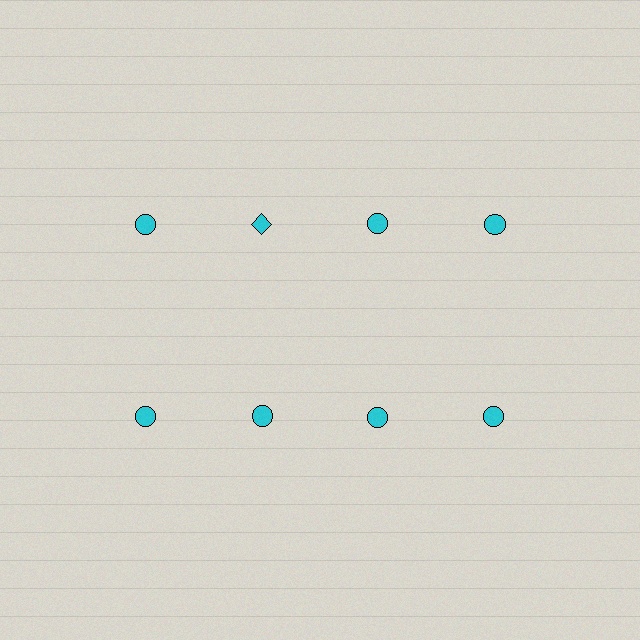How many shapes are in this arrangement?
There are 8 shapes arranged in a grid pattern.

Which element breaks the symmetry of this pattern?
The cyan diamond in the top row, second from left column breaks the symmetry. All other shapes are cyan circles.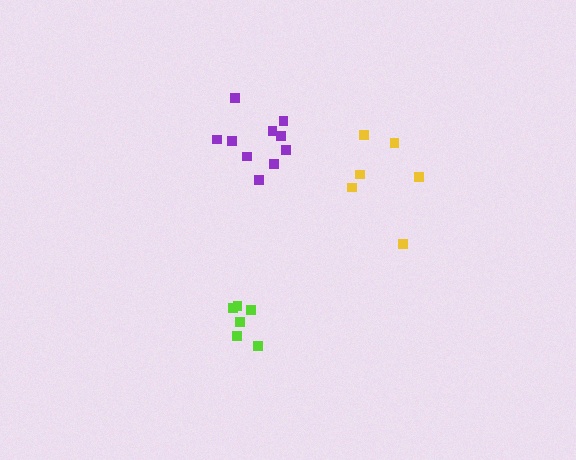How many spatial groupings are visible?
There are 3 spatial groupings.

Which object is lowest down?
The lime cluster is bottommost.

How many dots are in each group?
Group 1: 10 dots, Group 2: 6 dots, Group 3: 6 dots (22 total).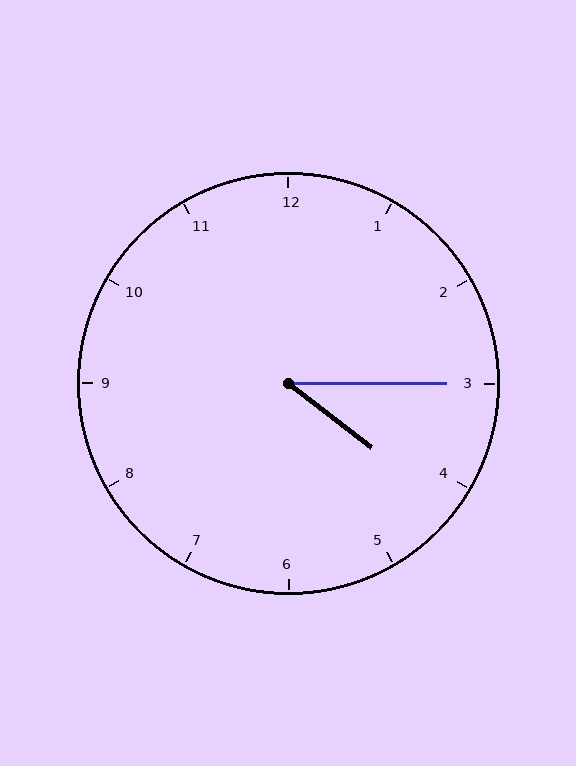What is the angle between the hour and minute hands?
Approximately 38 degrees.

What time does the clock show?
4:15.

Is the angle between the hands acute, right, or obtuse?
It is acute.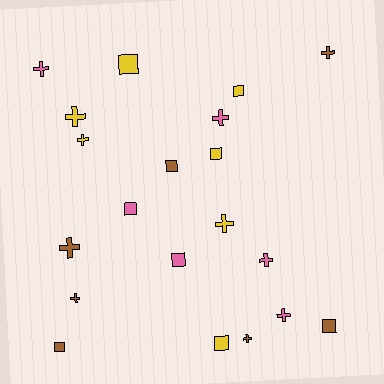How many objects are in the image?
There are 20 objects.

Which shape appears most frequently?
Cross, with 11 objects.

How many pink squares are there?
There are 2 pink squares.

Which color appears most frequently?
Yellow, with 7 objects.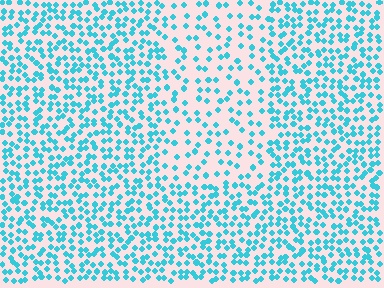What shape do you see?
I see a rectangle.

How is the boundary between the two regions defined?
The boundary is defined by a change in element density (approximately 1.9x ratio). All elements are the same color, size, and shape.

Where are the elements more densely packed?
The elements are more densely packed outside the rectangle boundary.